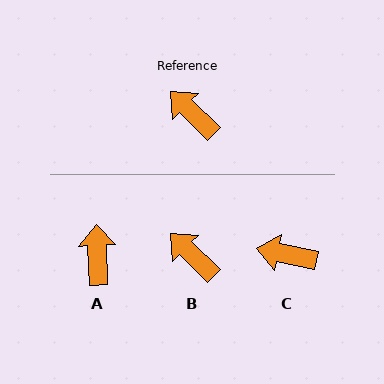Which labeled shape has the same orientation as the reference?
B.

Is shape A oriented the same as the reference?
No, it is off by about 43 degrees.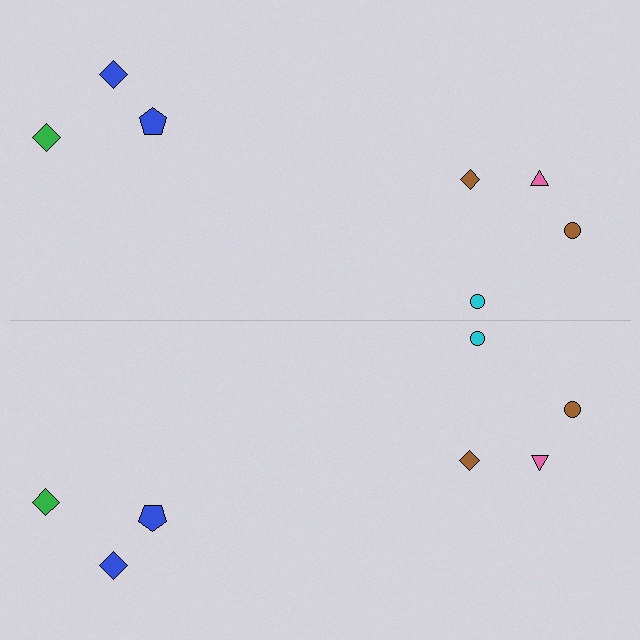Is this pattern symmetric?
Yes, this pattern has bilateral (reflection) symmetry.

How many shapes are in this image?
There are 14 shapes in this image.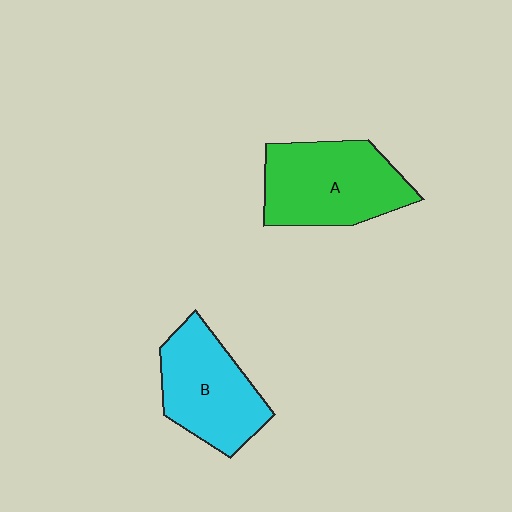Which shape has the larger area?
Shape A (green).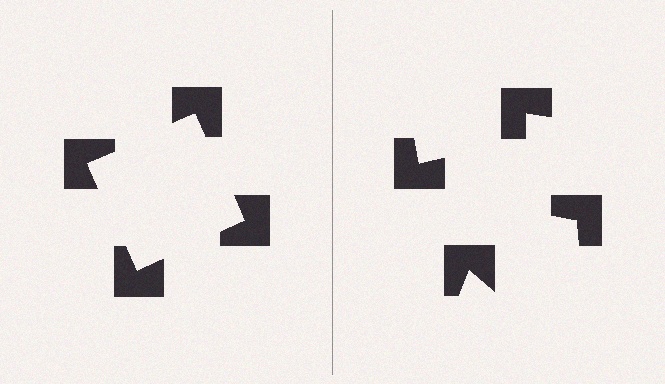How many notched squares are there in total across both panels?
8 — 4 on each side.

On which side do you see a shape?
An illusory square appears on the left side. On the right side the wedge cuts are rotated, so no coherent shape forms.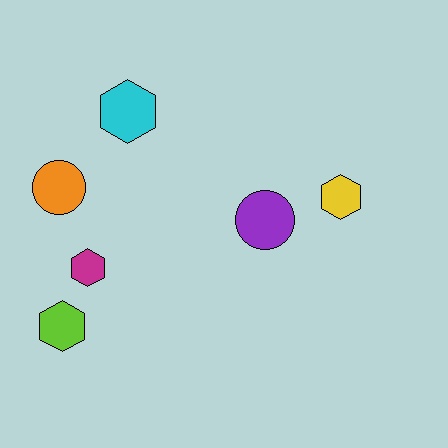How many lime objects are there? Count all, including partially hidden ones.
There is 1 lime object.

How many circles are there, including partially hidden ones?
There are 2 circles.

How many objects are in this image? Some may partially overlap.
There are 6 objects.